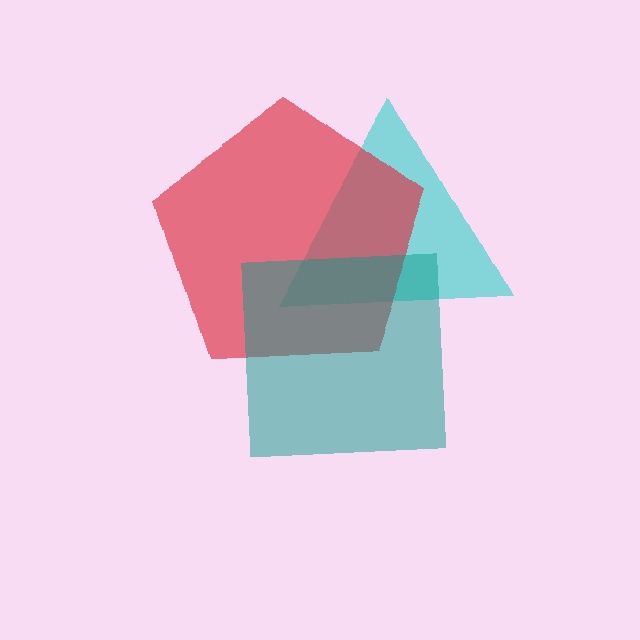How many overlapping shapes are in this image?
There are 3 overlapping shapes in the image.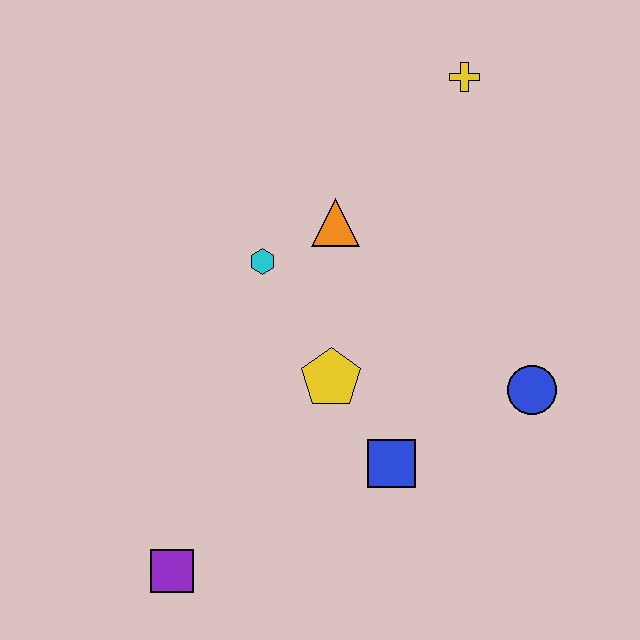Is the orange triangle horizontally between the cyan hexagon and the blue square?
Yes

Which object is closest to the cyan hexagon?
The orange triangle is closest to the cyan hexagon.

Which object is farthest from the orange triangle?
The purple square is farthest from the orange triangle.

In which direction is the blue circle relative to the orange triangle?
The blue circle is to the right of the orange triangle.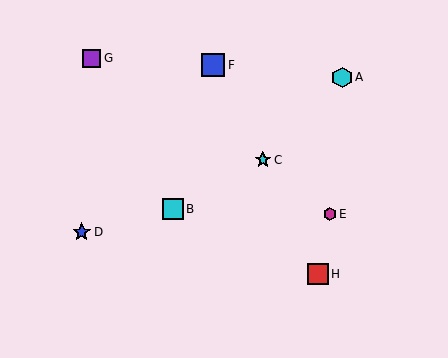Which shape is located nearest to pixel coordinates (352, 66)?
The cyan hexagon (labeled A) at (342, 78) is nearest to that location.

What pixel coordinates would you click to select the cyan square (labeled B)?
Click at (173, 209) to select the cyan square B.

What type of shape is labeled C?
Shape C is a cyan star.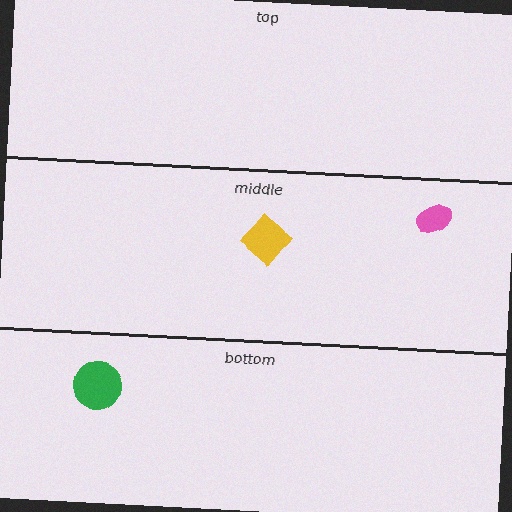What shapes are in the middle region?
The yellow diamond, the pink ellipse.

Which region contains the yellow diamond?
The middle region.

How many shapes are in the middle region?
2.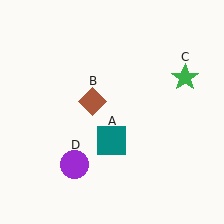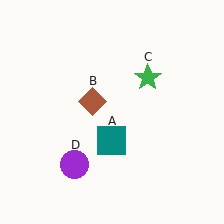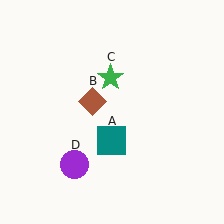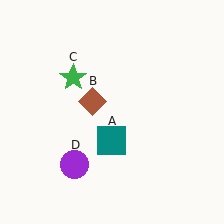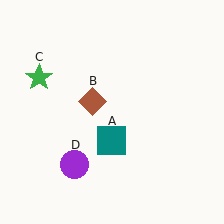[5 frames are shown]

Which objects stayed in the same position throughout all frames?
Teal square (object A) and brown diamond (object B) and purple circle (object D) remained stationary.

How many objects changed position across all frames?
1 object changed position: green star (object C).